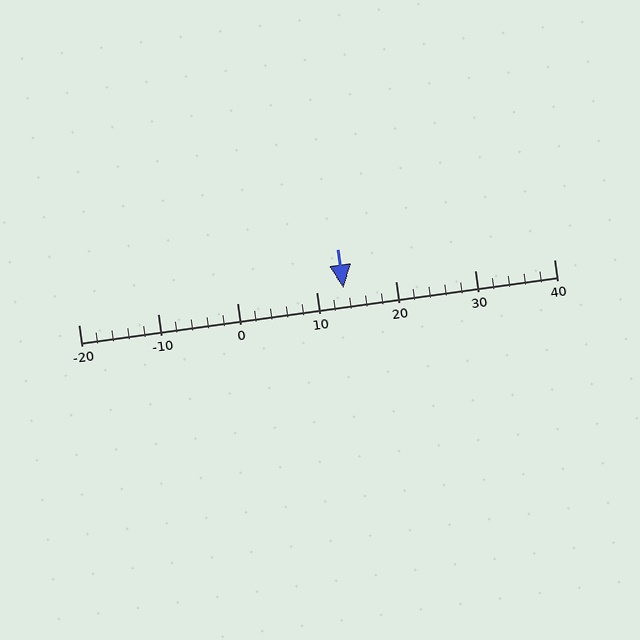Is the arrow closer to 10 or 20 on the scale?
The arrow is closer to 10.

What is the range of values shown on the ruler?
The ruler shows values from -20 to 40.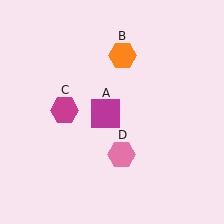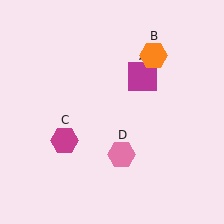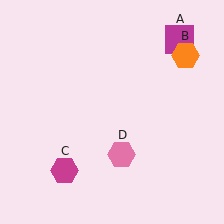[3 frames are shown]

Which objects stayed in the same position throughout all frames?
Pink hexagon (object D) remained stationary.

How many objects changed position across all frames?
3 objects changed position: magenta square (object A), orange hexagon (object B), magenta hexagon (object C).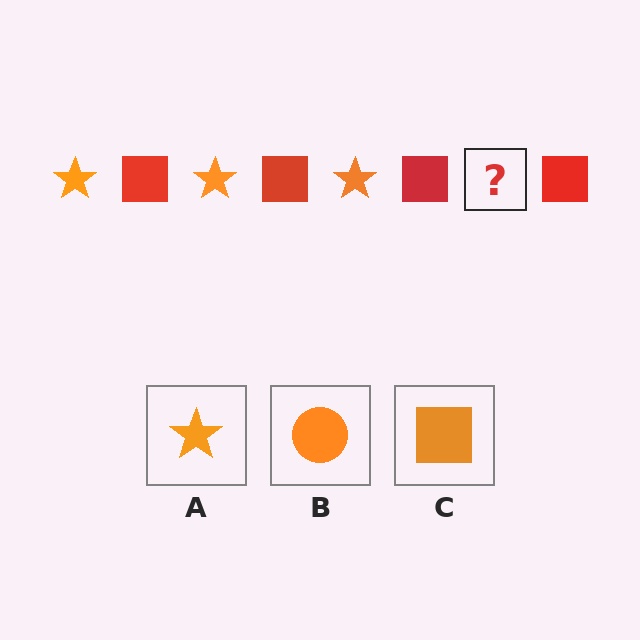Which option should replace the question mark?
Option A.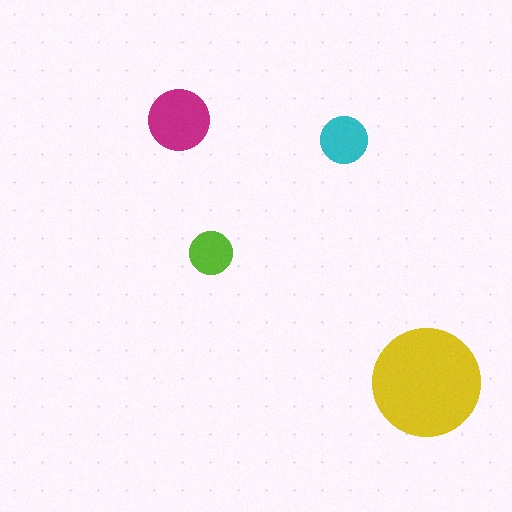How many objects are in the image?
There are 4 objects in the image.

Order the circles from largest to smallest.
the yellow one, the magenta one, the cyan one, the lime one.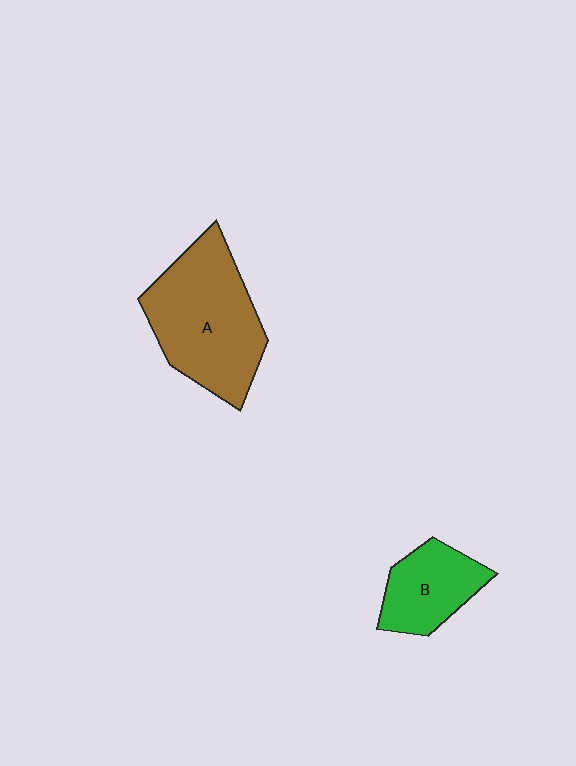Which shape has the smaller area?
Shape B (green).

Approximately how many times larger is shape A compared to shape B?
Approximately 2.0 times.